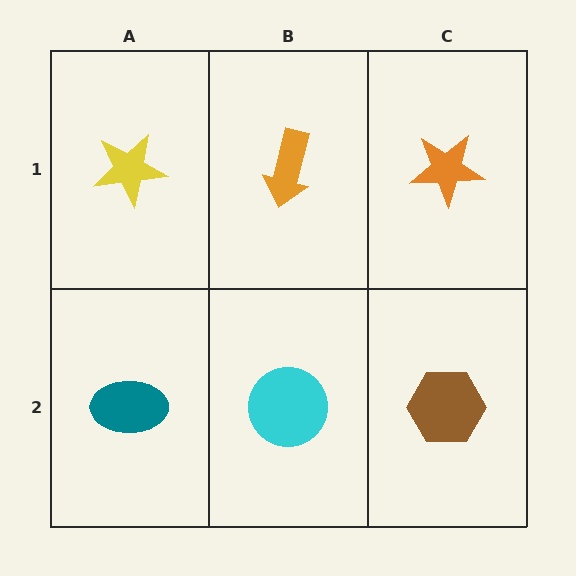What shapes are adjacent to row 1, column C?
A brown hexagon (row 2, column C), an orange arrow (row 1, column B).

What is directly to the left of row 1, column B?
A yellow star.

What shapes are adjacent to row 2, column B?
An orange arrow (row 1, column B), a teal ellipse (row 2, column A), a brown hexagon (row 2, column C).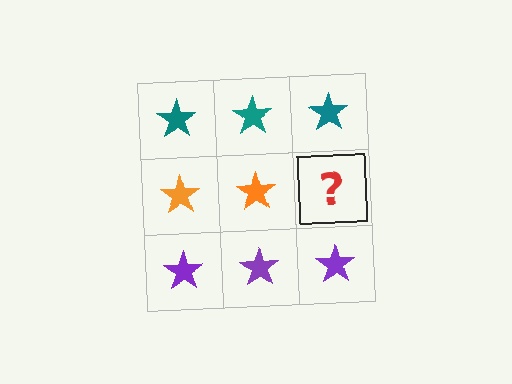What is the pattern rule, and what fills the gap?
The rule is that each row has a consistent color. The gap should be filled with an orange star.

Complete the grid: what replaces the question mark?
The question mark should be replaced with an orange star.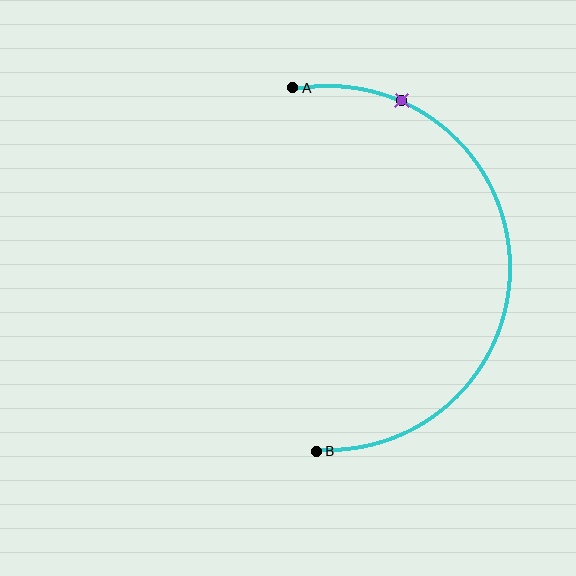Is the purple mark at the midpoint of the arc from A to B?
No. The purple mark lies on the arc but is closer to endpoint A. The arc midpoint would be at the point on the curve equidistant along the arc from both A and B.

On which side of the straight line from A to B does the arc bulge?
The arc bulges to the right of the straight line connecting A and B.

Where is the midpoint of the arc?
The arc midpoint is the point on the curve farthest from the straight line joining A and B. It sits to the right of that line.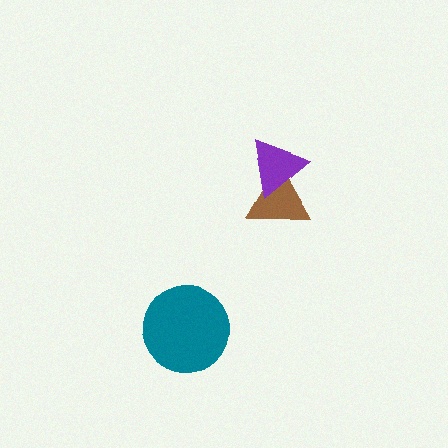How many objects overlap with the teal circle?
0 objects overlap with the teal circle.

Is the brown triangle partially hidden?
Yes, it is partially covered by another shape.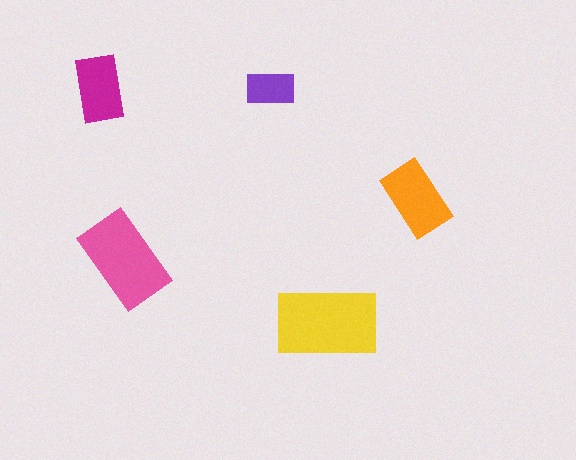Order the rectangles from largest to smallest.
the yellow one, the pink one, the orange one, the magenta one, the purple one.